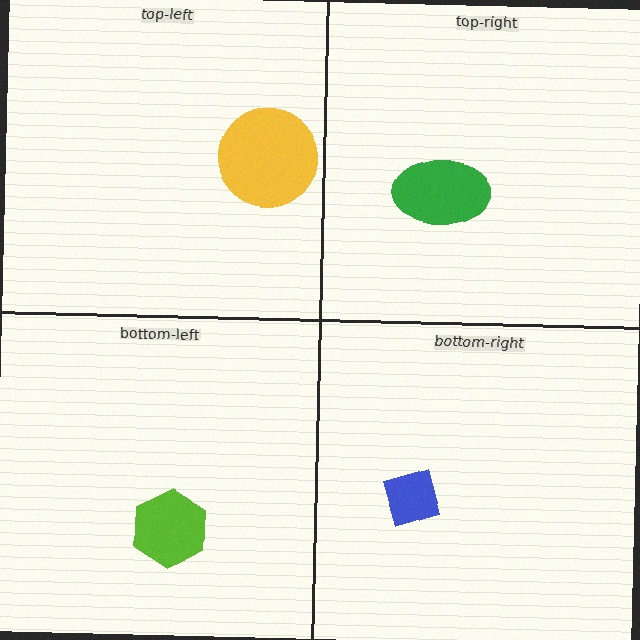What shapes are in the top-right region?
The green ellipse.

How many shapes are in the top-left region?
1.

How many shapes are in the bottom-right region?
1.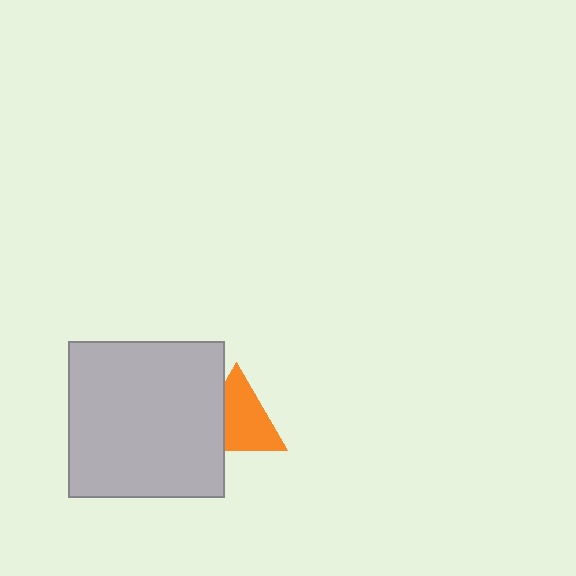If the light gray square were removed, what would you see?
You would see the complete orange triangle.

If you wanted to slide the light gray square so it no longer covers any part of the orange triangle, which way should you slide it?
Slide it left — that is the most direct way to separate the two shapes.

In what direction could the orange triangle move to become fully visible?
The orange triangle could move right. That would shift it out from behind the light gray square entirely.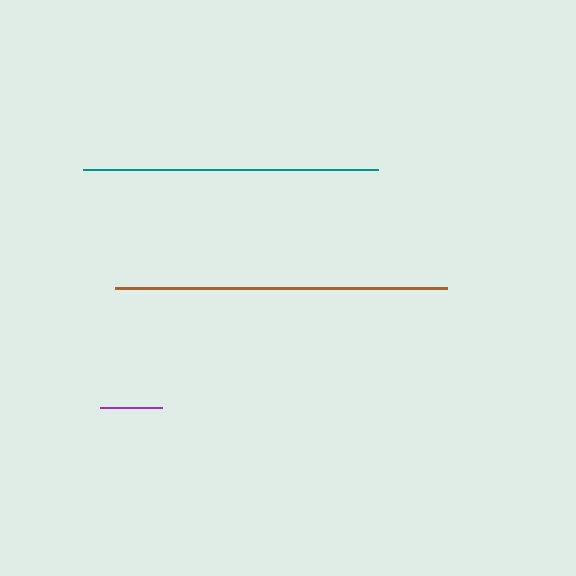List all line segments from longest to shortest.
From longest to shortest: brown, teal, purple.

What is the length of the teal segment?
The teal segment is approximately 296 pixels long.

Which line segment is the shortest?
The purple line is the shortest at approximately 62 pixels.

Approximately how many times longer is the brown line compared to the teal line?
The brown line is approximately 1.1 times the length of the teal line.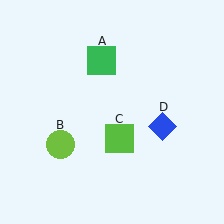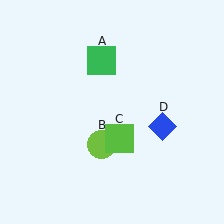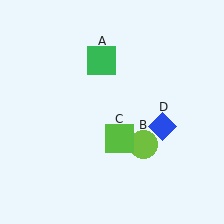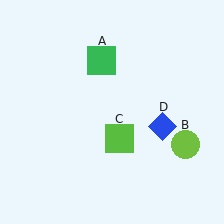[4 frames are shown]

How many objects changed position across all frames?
1 object changed position: lime circle (object B).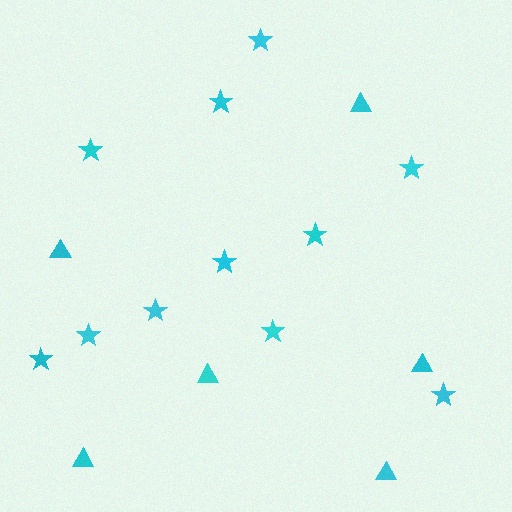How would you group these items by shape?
There are 2 groups: one group of triangles (6) and one group of stars (11).